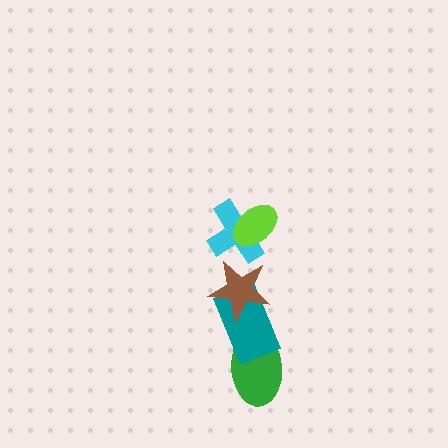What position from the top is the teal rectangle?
The teal rectangle is 4th from the top.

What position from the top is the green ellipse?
The green ellipse is 5th from the top.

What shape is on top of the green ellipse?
The teal rectangle is on top of the green ellipse.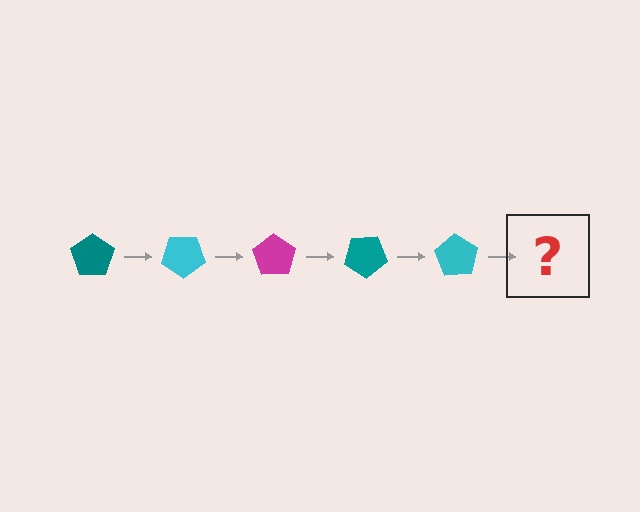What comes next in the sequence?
The next element should be a magenta pentagon, rotated 175 degrees from the start.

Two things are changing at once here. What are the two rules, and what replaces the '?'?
The two rules are that it rotates 35 degrees each step and the color cycles through teal, cyan, and magenta. The '?' should be a magenta pentagon, rotated 175 degrees from the start.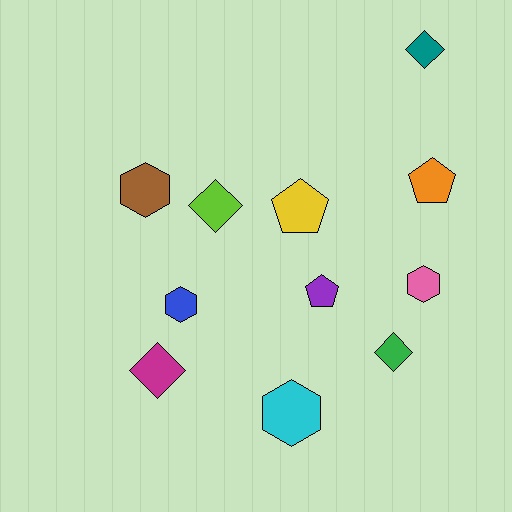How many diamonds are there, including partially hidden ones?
There are 4 diamonds.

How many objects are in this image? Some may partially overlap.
There are 11 objects.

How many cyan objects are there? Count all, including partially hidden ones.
There is 1 cyan object.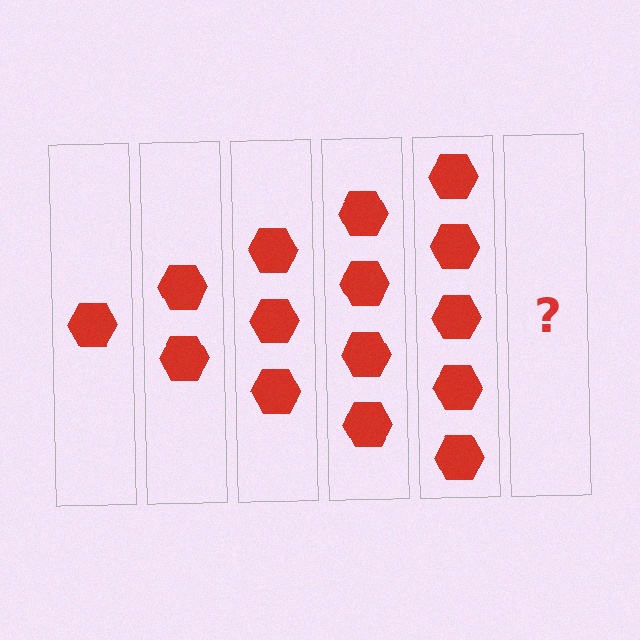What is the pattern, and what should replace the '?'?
The pattern is that each step adds one more hexagon. The '?' should be 6 hexagons.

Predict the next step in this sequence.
The next step is 6 hexagons.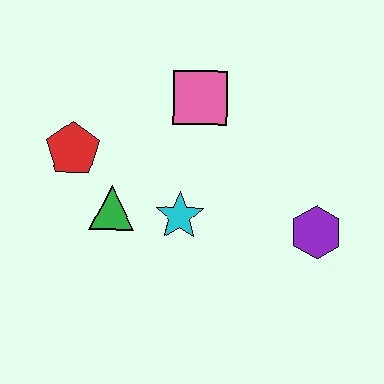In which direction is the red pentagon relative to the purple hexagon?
The red pentagon is to the left of the purple hexagon.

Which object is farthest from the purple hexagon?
The red pentagon is farthest from the purple hexagon.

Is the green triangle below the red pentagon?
Yes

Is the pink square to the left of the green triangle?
No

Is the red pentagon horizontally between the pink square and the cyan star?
No